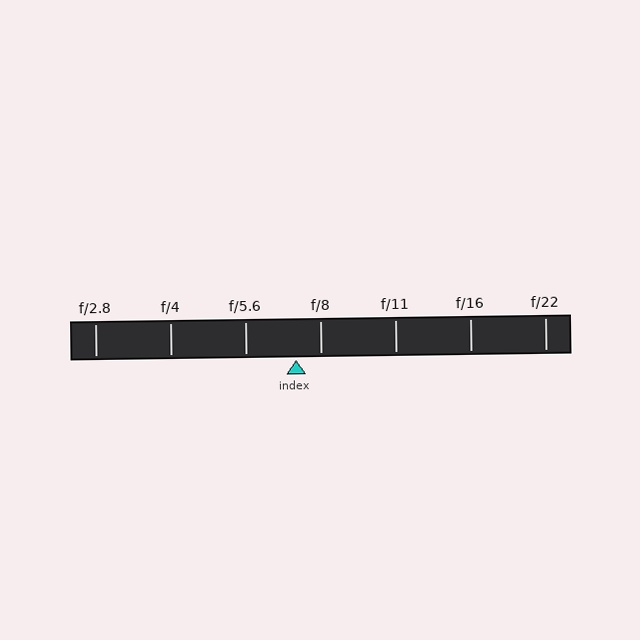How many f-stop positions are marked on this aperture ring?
There are 7 f-stop positions marked.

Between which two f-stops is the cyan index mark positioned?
The index mark is between f/5.6 and f/8.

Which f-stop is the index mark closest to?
The index mark is closest to f/8.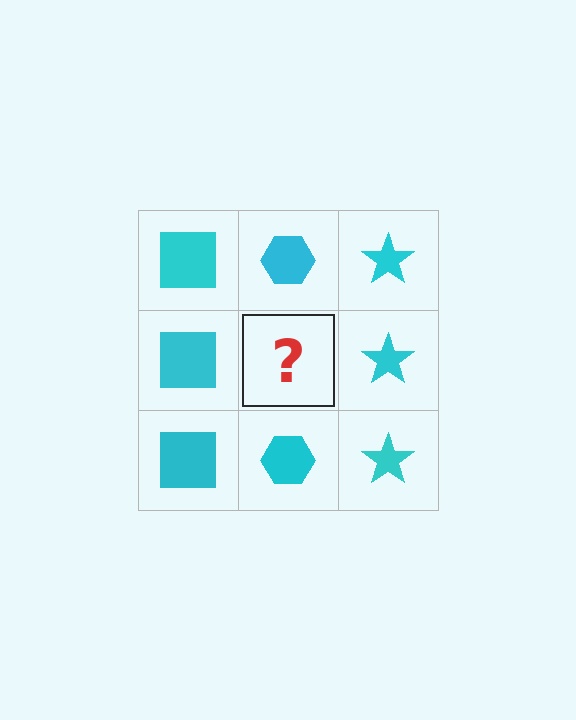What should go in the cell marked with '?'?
The missing cell should contain a cyan hexagon.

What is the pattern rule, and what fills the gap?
The rule is that each column has a consistent shape. The gap should be filled with a cyan hexagon.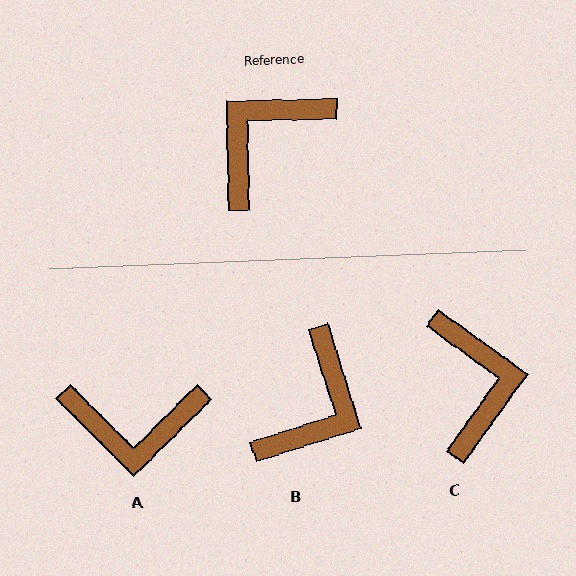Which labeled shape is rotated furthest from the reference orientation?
B, about 164 degrees away.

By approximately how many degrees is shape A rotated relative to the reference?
Approximately 134 degrees counter-clockwise.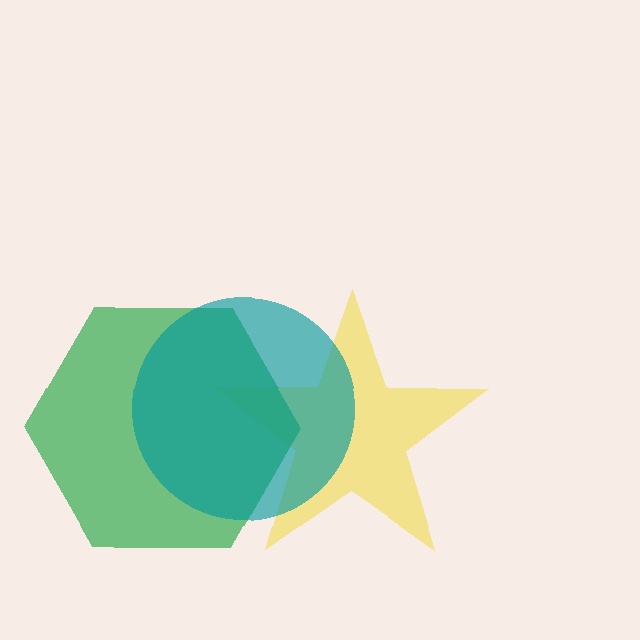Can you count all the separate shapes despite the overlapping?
Yes, there are 3 separate shapes.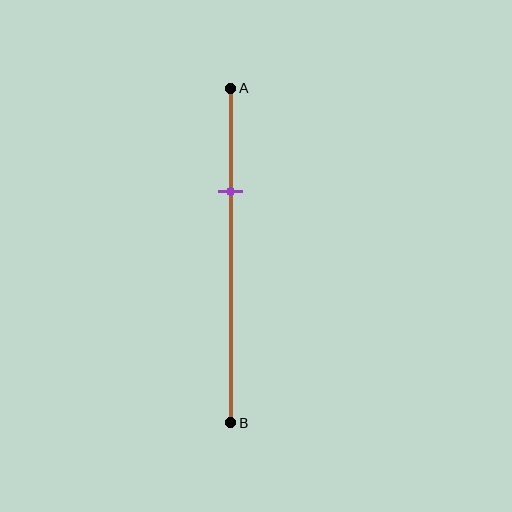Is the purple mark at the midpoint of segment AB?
No, the mark is at about 30% from A, not at the 50% midpoint.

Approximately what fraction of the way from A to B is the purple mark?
The purple mark is approximately 30% of the way from A to B.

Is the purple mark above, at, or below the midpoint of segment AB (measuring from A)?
The purple mark is above the midpoint of segment AB.